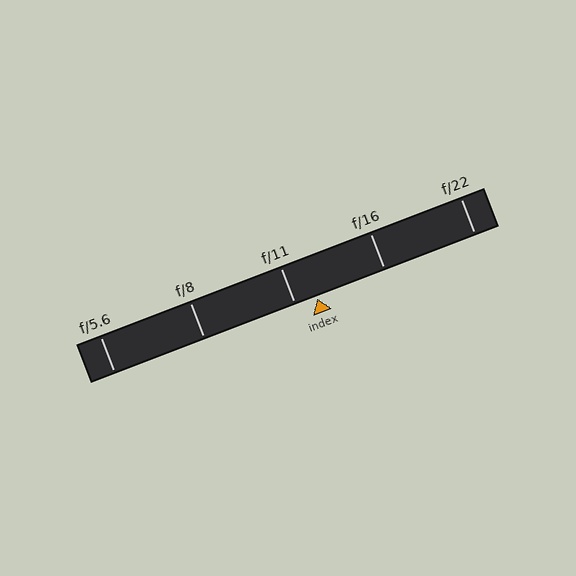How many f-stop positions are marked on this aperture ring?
There are 5 f-stop positions marked.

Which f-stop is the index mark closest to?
The index mark is closest to f/11.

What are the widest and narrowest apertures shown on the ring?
The widest aperture shown is f/5.6 and the narrowest is f/22.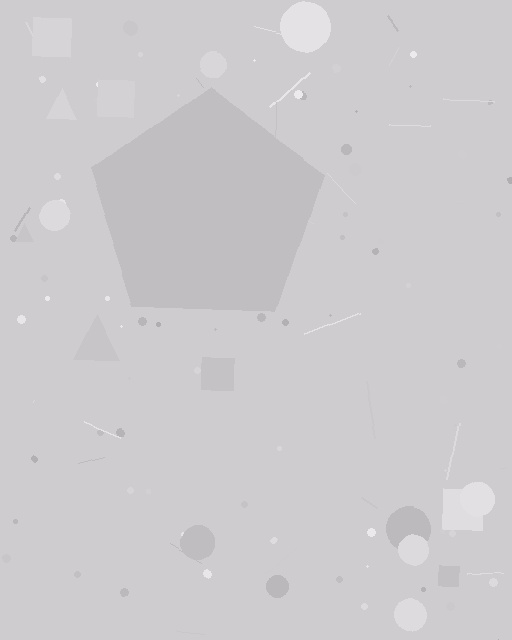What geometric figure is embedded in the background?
A pentagon is embedded in the background.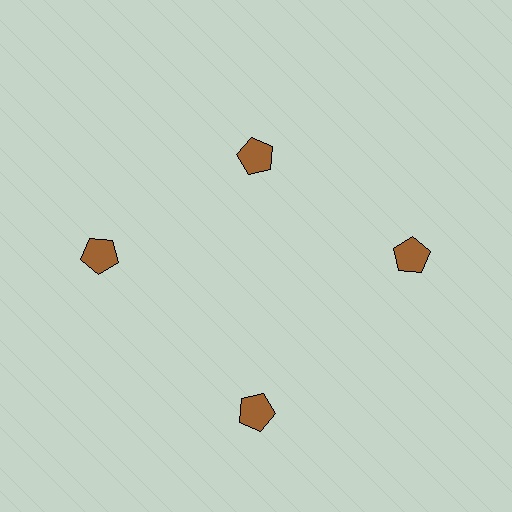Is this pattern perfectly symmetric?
No. The 4 brown pentagons are arranged in a ring, but one element near the 12 o'clock position is pulled inward toward the center, breaking the 4-fold rotational symmetry.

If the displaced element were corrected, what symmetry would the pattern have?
It would have 4-fold rotational symmetry — the pattern would map onto itself every 90 degrees.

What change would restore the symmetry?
The symmetry would be restored by moving it outward, back onto the ring so that all 4 pentagons sit at equal angles and equal distance from the center.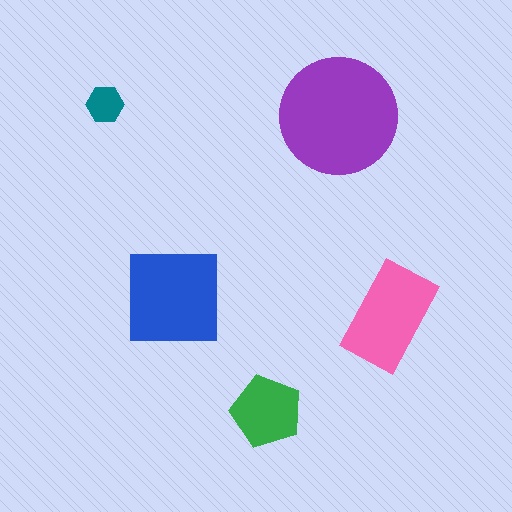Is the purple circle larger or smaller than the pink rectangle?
Larger.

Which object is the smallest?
The teal hexagon.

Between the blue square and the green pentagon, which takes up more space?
The blue square.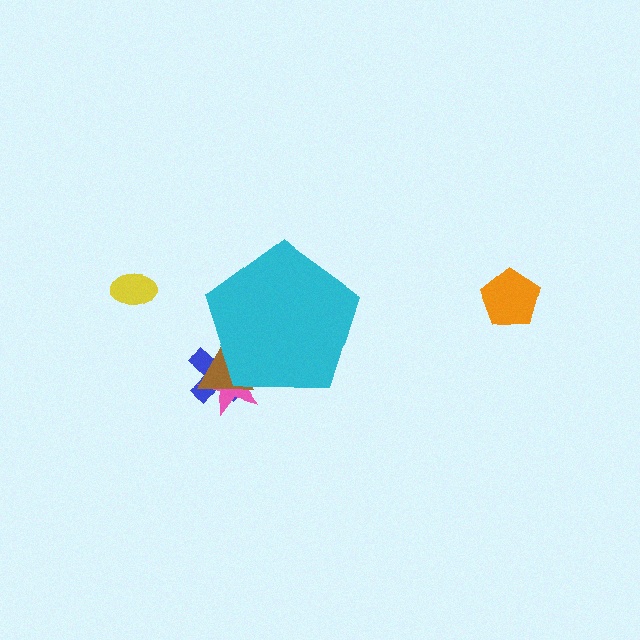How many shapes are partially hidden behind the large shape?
3 shapes are partially hidden.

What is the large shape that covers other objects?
A cyan pentagon.